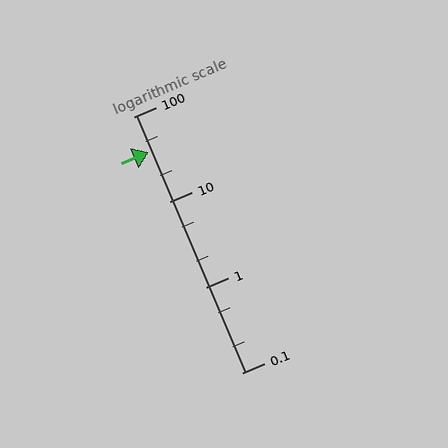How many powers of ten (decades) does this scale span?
The scale spans 3 decades, from 0.1 to 100.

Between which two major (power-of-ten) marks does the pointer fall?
The pointer is between 10 and 100.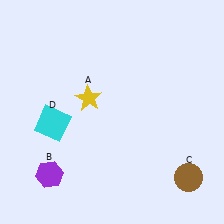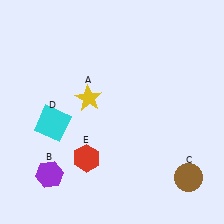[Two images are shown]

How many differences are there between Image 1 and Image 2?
There is 1 difference between the two images.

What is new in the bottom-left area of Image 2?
A red hexagon (E) was added in the bottom-left area of Image 2.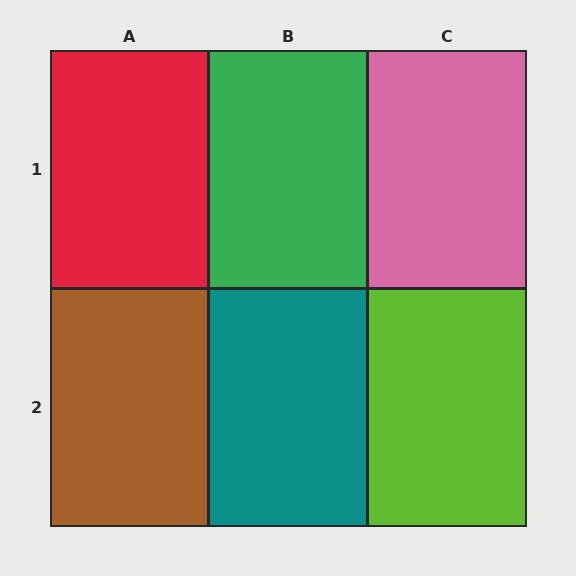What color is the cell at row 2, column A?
Brown.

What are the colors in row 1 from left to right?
Red, green, pink.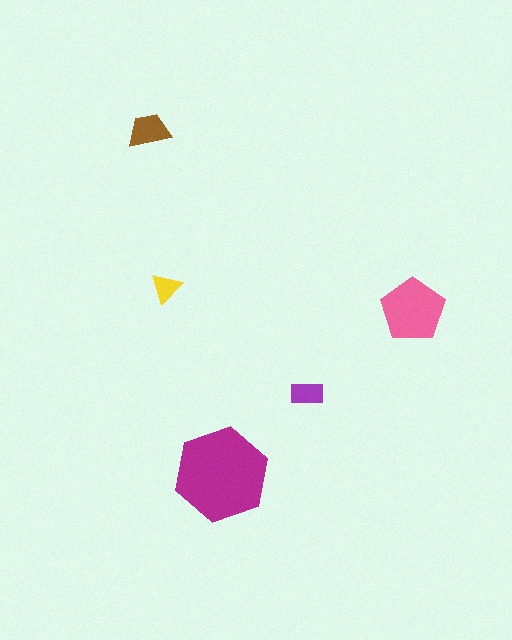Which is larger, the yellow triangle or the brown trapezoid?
The brown trapezoid.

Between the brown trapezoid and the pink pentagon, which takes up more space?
The pink pentagon.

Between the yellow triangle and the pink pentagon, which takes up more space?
The pink pentagon.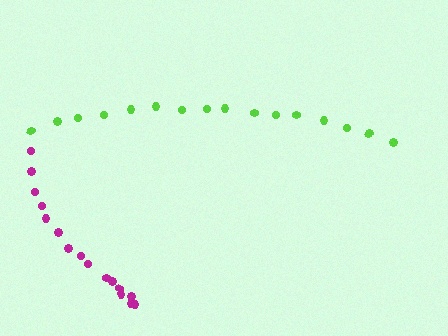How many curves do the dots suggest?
There are 2 distinct paths.